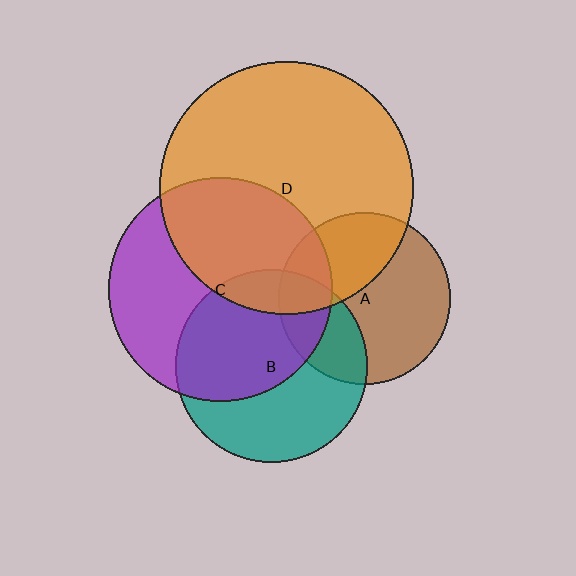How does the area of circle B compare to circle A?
Approximately 1.3 times.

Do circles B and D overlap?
Yes.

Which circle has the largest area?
Circle D (orange).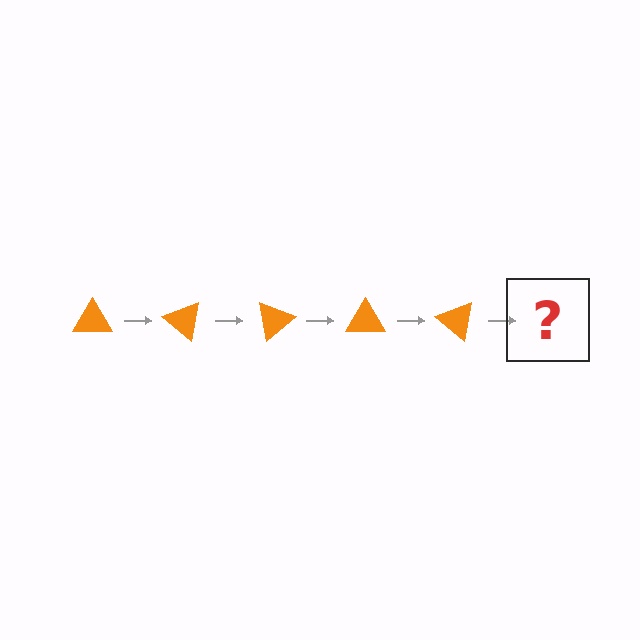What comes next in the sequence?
The next element should be an orange triangle rotated 200 degrees.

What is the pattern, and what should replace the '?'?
The pattern is that the triangle rotates 40 degrees each step. The '?' should be an orange triangle rotated 200 degrees.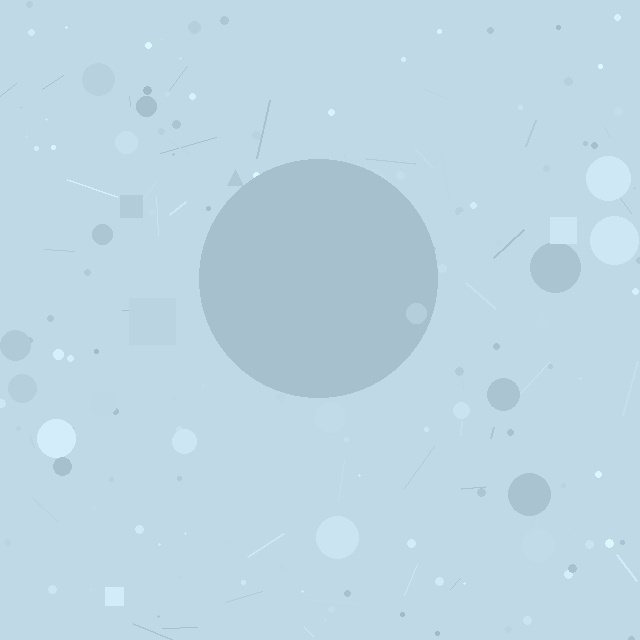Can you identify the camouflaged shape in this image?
The camouflaged shape is a circle.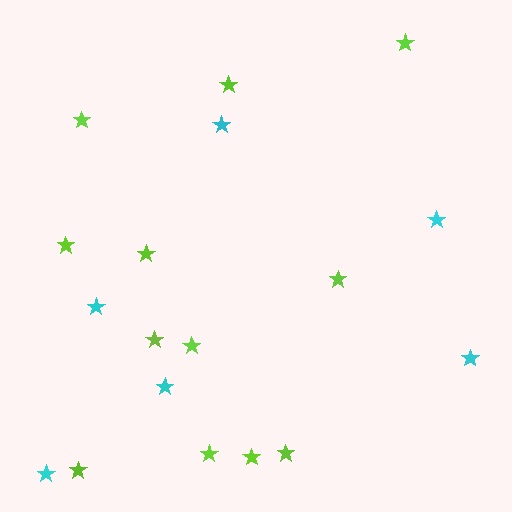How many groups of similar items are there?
There are 2 groups: one group of cyan stars (6) and one group of lime stars (12).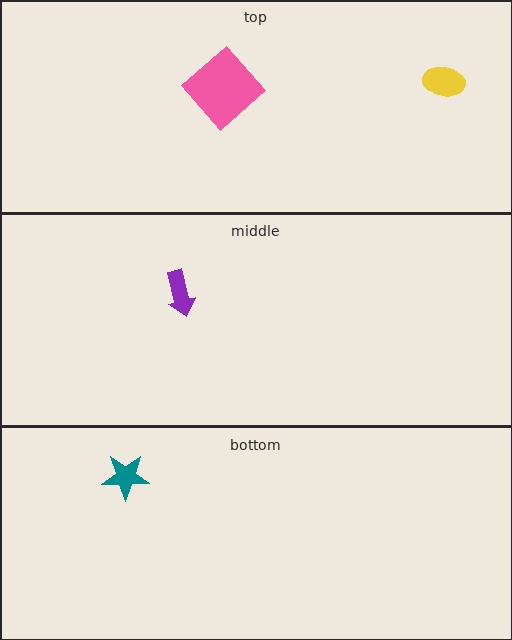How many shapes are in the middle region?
1.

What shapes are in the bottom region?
The teal star.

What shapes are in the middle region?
The purple arrow.